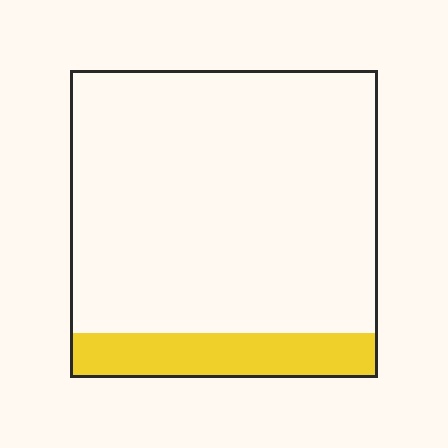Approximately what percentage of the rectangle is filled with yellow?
Approximately 15%.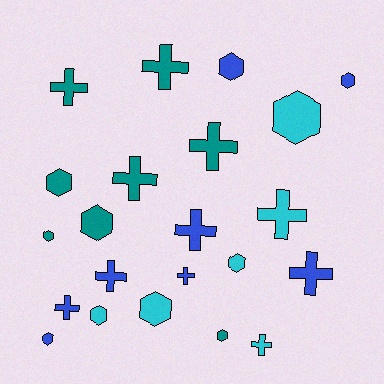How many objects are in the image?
There are 22 objects.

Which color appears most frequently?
Blue, with 8 objects.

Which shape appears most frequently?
Cross, with 11 objects.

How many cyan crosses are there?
There are 2 cyan crosses.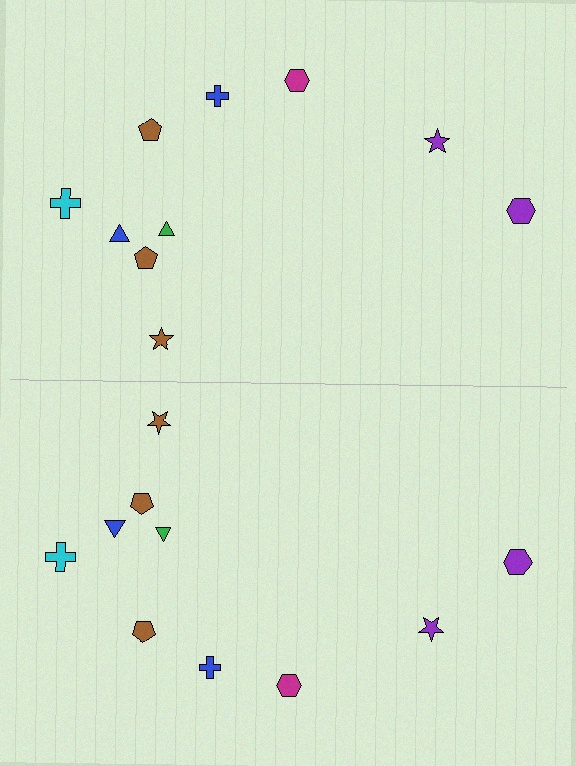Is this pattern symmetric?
Yes, this pattern has bilateral (reflection) symmetry.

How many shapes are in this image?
There are 20 shapes in this image.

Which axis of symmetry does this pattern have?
The pattern has a horizontal axis of symmetry running through the center of the image.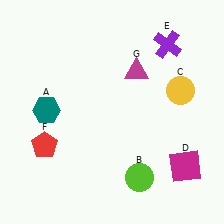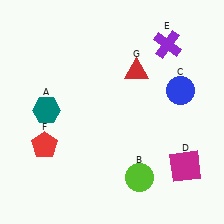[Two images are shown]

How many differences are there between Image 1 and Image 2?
There are 2 differences between the two images.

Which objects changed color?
C changed from yellow to blue. G changed from magenta to red.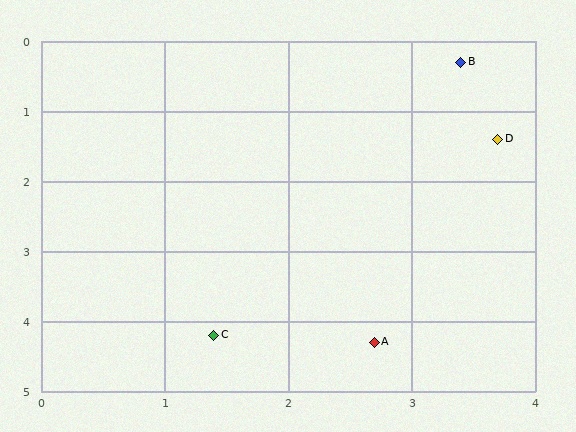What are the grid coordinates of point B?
Point B is at approximately (3.4, 0.3).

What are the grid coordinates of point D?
Point D is at approximately (3.7, 1.4).